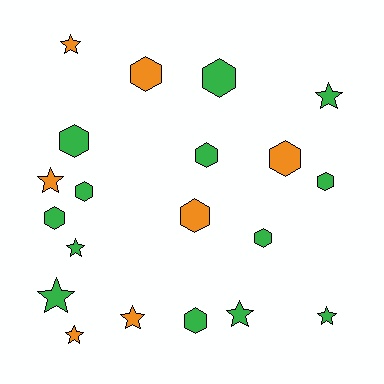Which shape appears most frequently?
Hexagon, with 11 objects.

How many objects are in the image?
There are 20 objects.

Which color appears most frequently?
Green, with 13 objects.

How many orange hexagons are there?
There are 3 orange hexagons.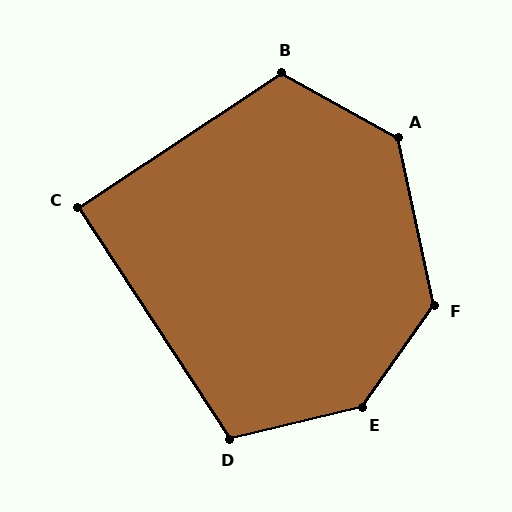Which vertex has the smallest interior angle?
C, at approximately 90 degrees.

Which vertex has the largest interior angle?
E, at approximately 139 degrees.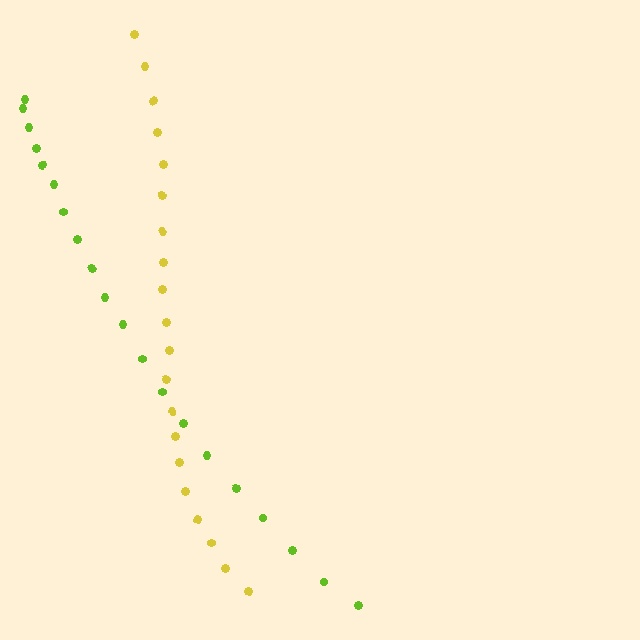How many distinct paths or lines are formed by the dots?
There are 2 distinct paths.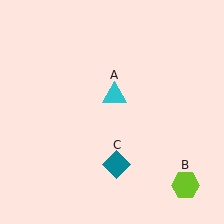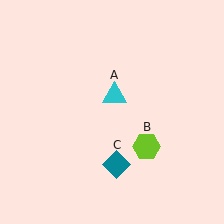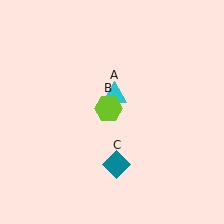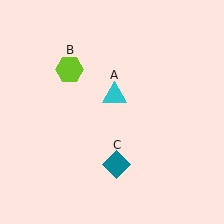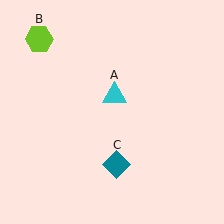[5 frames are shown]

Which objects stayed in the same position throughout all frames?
Cyan triangle (object A) and teal diamond (object C) remained stationary.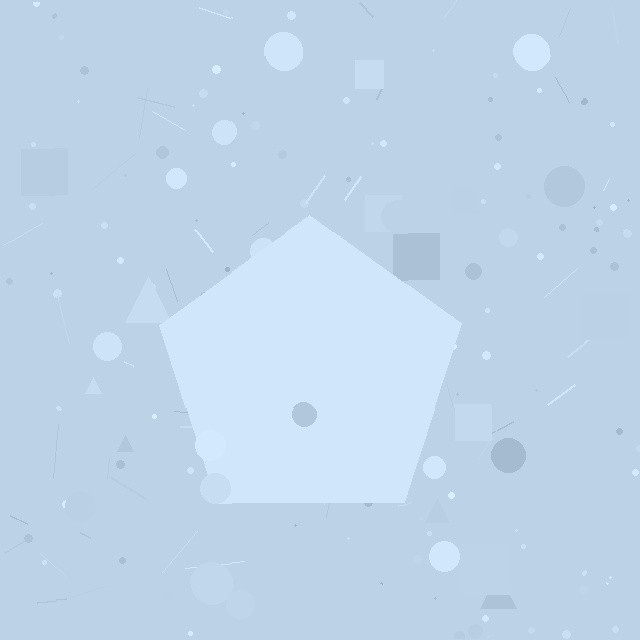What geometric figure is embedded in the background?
A pentagon is embedded in the background.